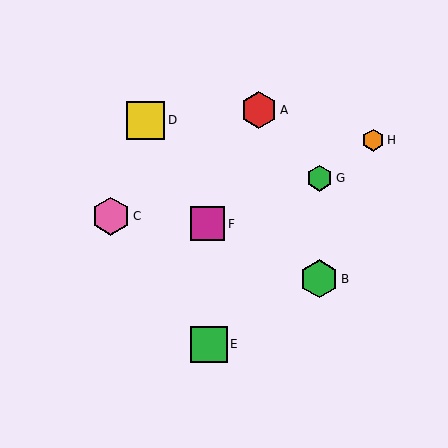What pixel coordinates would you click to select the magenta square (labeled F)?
Click at (207, 224) to select the magenta square F.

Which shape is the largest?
The yellow square (labeled D) is the largest.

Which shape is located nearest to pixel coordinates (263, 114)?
The red hexagon (labeled A) at (259, 110) is nearest to that location.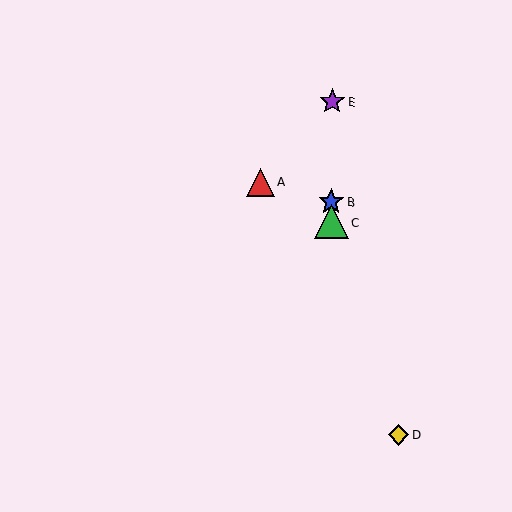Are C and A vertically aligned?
No, C is at x≈331 and A is at x≈260.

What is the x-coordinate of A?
Object A is at x≈260.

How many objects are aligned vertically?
3 objects (B, C, E) are aligned vertically.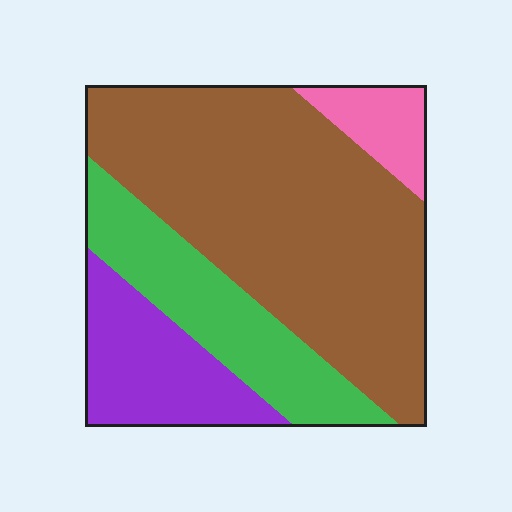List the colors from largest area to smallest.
From largest to smallest: brown, green, purple, pink.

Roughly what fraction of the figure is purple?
Purple covers around 15% of the figure.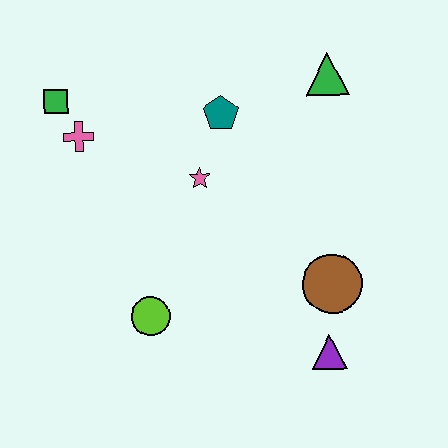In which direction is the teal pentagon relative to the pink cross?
The teal pentagon is to the right of the pink cross.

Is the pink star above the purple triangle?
Yes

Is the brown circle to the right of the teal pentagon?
Yes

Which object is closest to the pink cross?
The green square is closest to the pink cross.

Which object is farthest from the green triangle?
The lime circle is farthest from the green triangle.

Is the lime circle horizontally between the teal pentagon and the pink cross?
Yes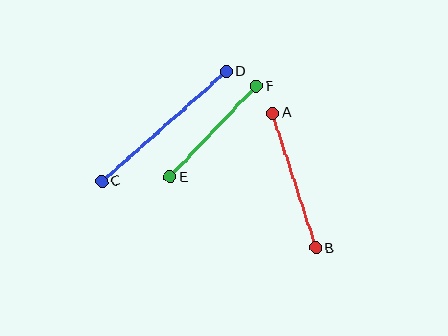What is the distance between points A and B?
The distance is approximately 142 pixels.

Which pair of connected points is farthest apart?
Points C and D are farthest apart.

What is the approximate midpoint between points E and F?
The midpoint is at approximately (213, 132) pixels.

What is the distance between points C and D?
The distance is approximately 166 pixels.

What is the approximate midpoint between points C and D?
The midpoint is at approximately (164, 126) pixels.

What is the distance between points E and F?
The distance is approximately 125 pixels.